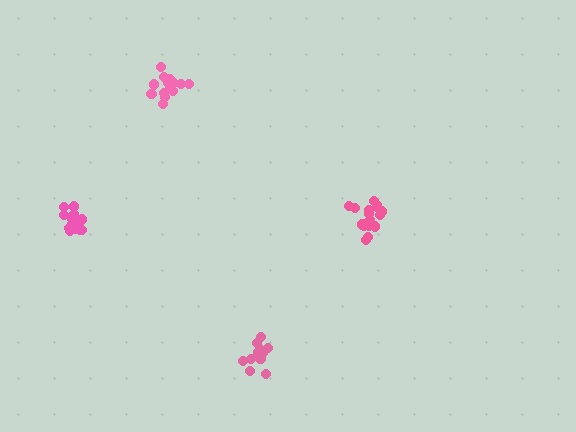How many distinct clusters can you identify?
There are 4 distinct clusters.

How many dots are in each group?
Group 1: 15 dots, Group 2: 15 dots, Group 3: 17 dots, Group 4: 15 dots (62 total).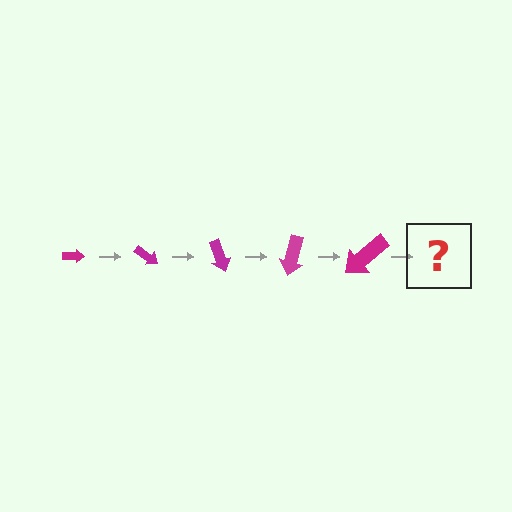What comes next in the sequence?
The next element should be an arrow, larger than the previous one and rotated 175 degrees from the start.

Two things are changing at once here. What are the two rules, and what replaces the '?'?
The two rules are that the arrow grows larger each step and it rotates 35 degrees each step. The '?' should be an arrow, larger than the previous one and rotated 175 degrees from the start.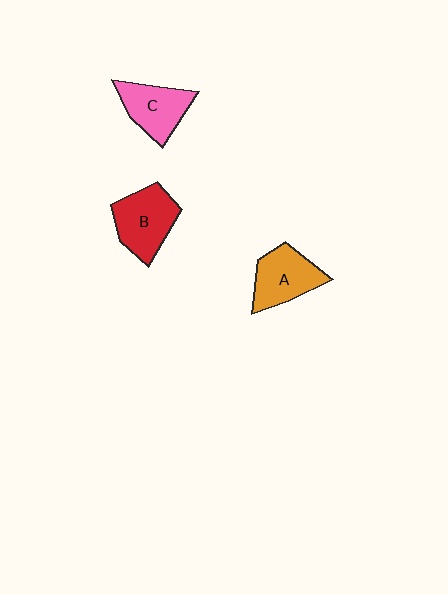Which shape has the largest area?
Shape B (red).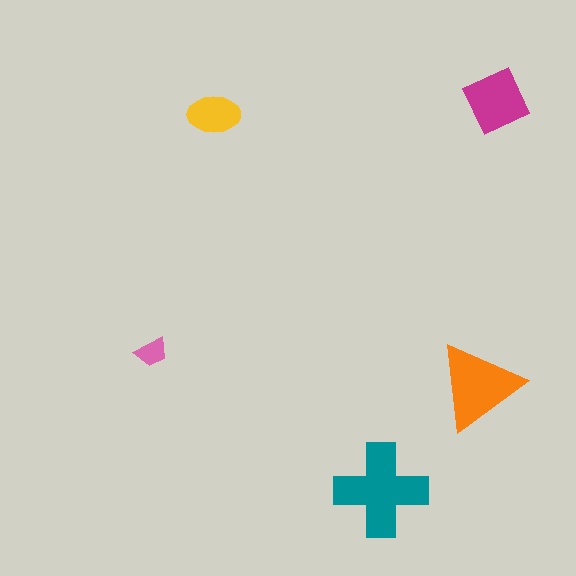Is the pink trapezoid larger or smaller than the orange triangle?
Smaller.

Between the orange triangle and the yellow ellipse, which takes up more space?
The orange triangle.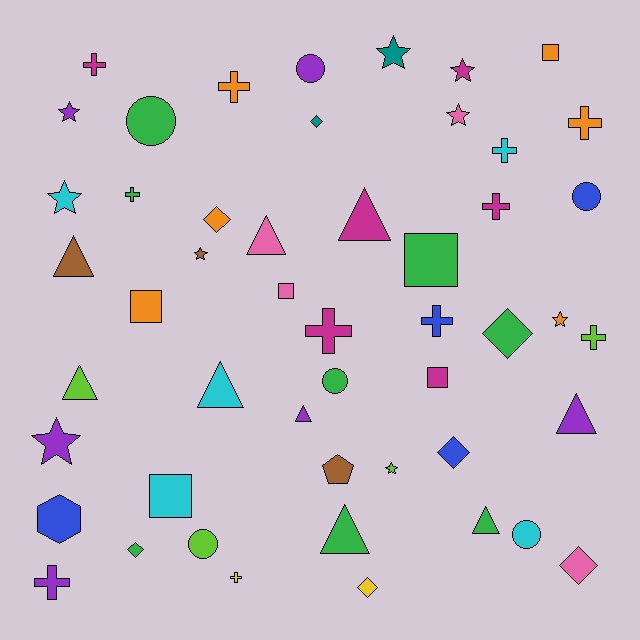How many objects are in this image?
There are 50 objects.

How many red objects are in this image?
There are no red objects.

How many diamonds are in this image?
There are 7 diamonds.